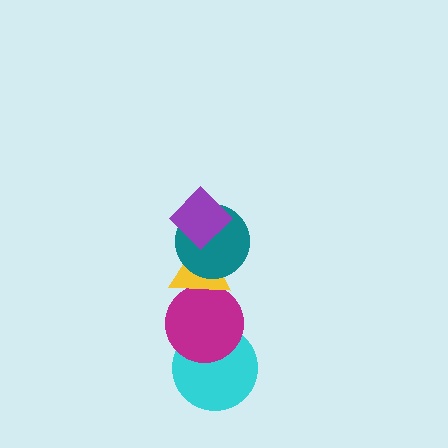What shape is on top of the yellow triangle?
The teal circle is on top of the yellow triangle.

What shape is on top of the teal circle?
The purple diamond is on top of the teal circle.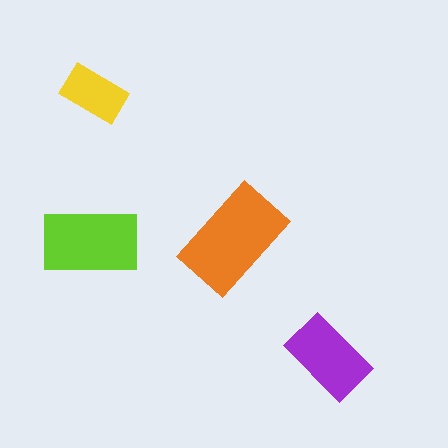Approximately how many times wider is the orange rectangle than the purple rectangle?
About 1.5 times wider.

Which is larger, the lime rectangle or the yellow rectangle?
The lime one.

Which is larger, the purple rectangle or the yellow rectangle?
The purple one.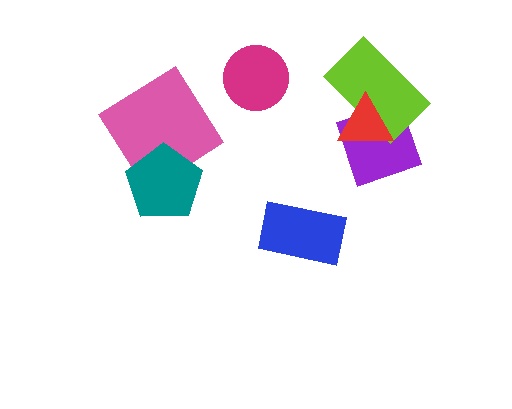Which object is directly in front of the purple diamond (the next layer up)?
The lime rectangle is directly in front of the purple diamond.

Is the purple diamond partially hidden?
Yes, it is partially covered by another shape.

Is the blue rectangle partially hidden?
No, no other shape covers it.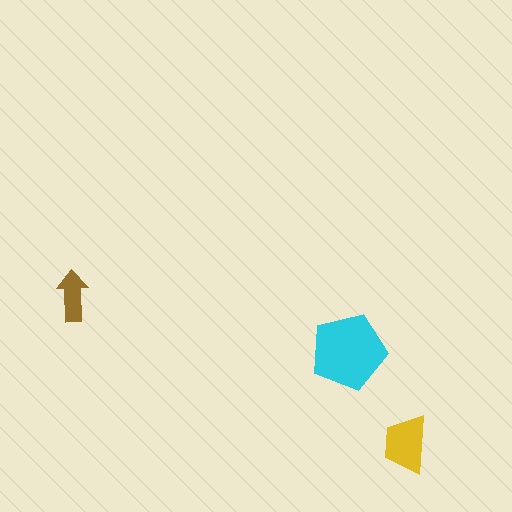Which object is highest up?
The brown arrow is topmost.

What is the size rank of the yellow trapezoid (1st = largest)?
2nd.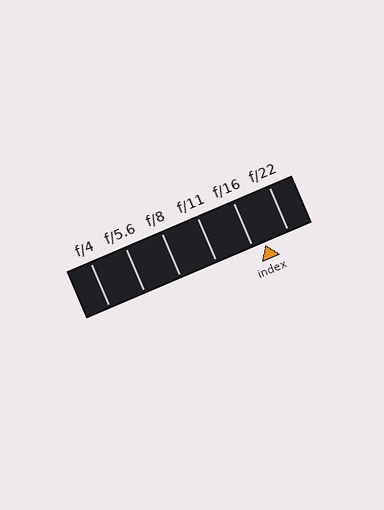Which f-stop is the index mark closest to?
The index mark is closest to f/16.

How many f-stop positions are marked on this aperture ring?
There are 6 f-stop positions marked.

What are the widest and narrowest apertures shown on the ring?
The widest aperture shown is f/4 and the narrowest is f/22.